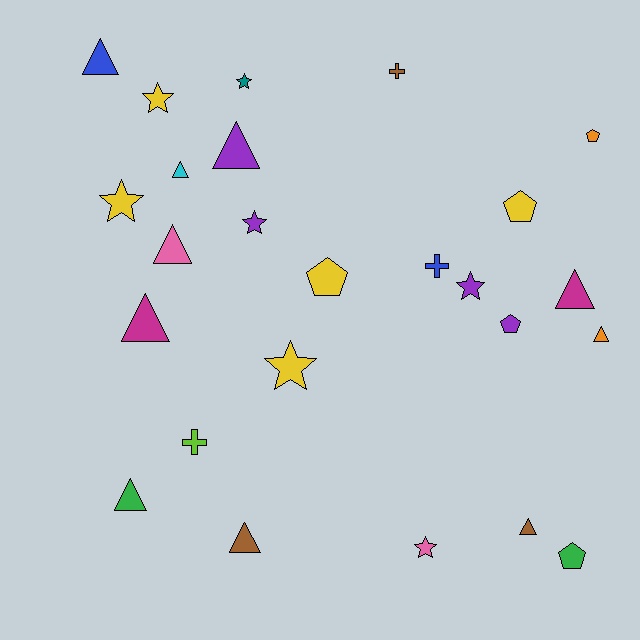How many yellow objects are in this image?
There are 5 yellow objects.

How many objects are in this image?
There are 25 objects.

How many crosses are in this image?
There are 3 crosses.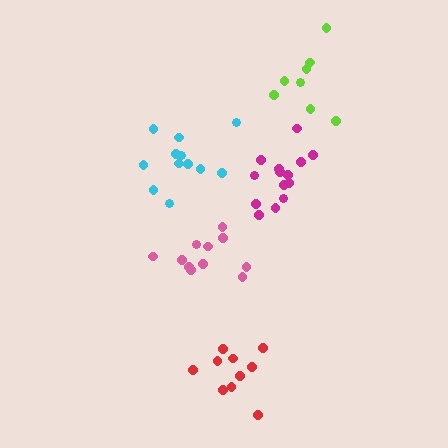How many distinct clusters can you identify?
There are 5 distinct clusters.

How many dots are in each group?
Group 1: 11 dots, Group 2: 8 dots, Group 3: 14 dots, Group 4: 10 dots, Group 5: 12 dots (55 total).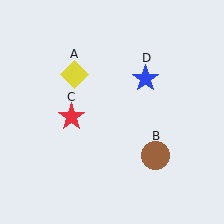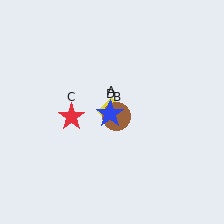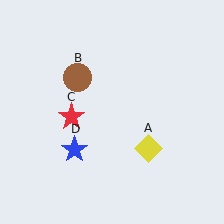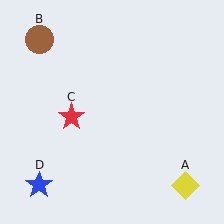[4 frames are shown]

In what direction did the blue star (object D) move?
The blue star (object D) moved down and to the left.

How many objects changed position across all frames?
3 objects changed position: yellow diamond (object A), brown circle (object B), blue star (object D).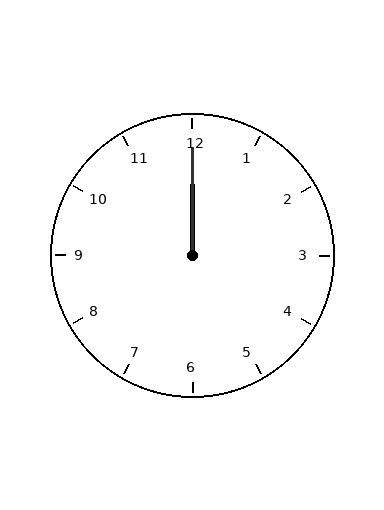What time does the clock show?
12:00.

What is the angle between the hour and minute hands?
Approximately 0 degrees.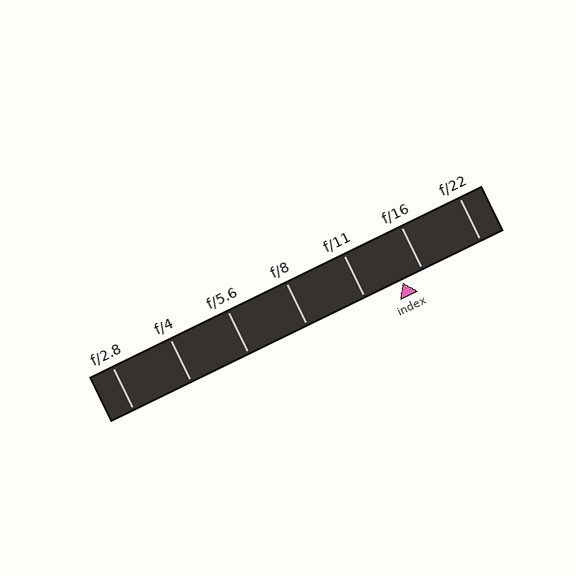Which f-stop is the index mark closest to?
The index mark is closest to f/16.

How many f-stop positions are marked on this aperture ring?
There are 7 f-stop positions marked.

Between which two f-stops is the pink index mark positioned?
The index mark is between f/11 and f/16.